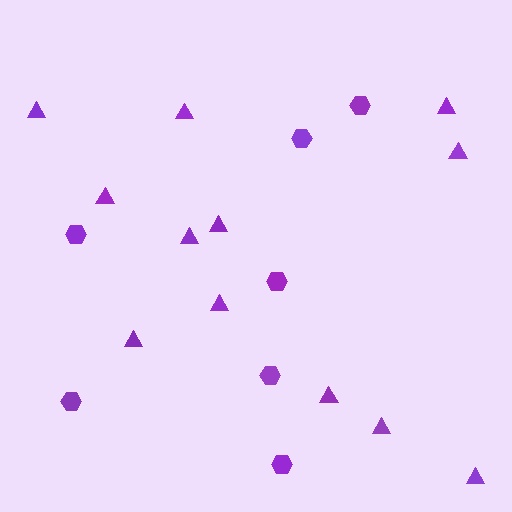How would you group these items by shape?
There are 2 groups: one group of triangles (12) and one group of hexagons (7).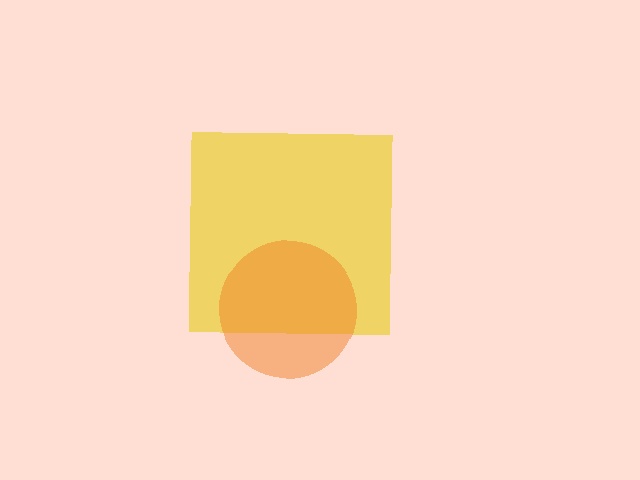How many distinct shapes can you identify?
There are 2 distinct shapes: a yellow square, an orange circle.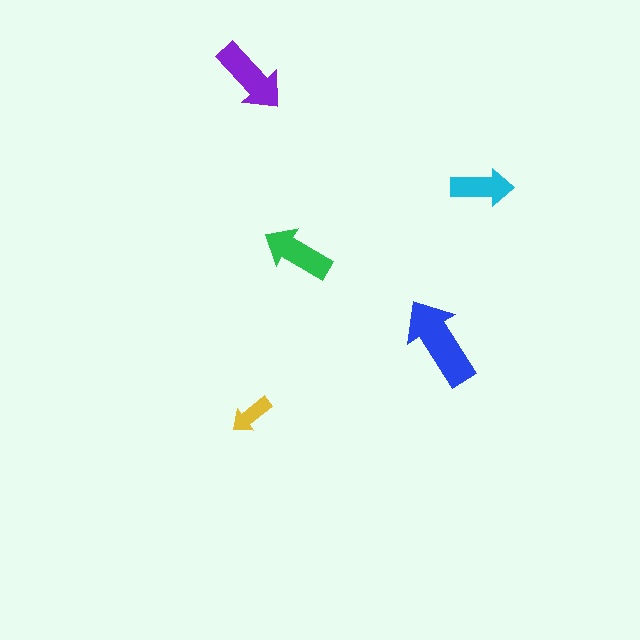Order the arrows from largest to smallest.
the blue one, the purple one, the green one, the cyan one, the yellow one.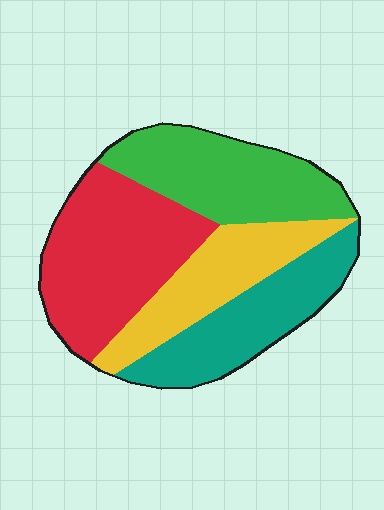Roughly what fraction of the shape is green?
Green covers roughly 25% of the shape.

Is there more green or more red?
Red.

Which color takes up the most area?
Red, at roughly 30%.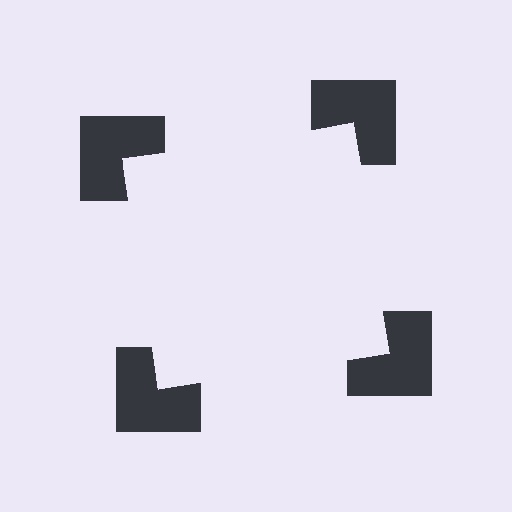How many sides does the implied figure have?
4 sides.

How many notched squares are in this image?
There are 4 — one at each vertex of the illusory square.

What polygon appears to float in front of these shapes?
An illusory square — its edges are inferred from the aligned wedge cuts in the notched squares, not physically drawn.